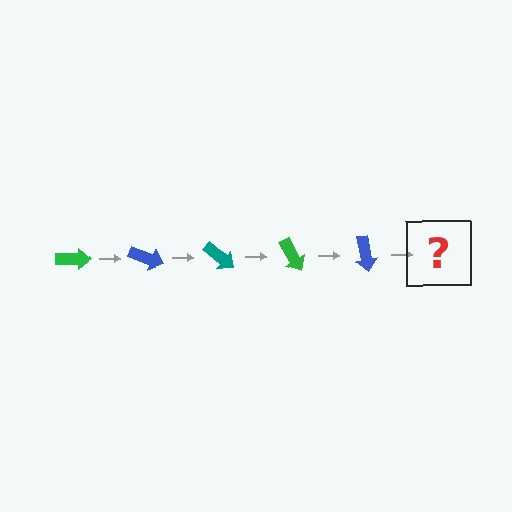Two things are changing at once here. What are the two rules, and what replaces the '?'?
The two rules are that it rotates 20 degrees each step and the color cycles through green, blue, and teal. The '?' should be a teal arrow, rotated 100 degrees from the start.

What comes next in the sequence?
The next element should be a teal arrow, rotated 100 degrees from the start.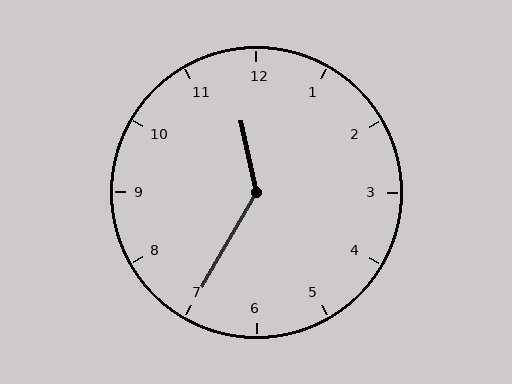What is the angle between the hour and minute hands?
Approximately 138 degrees.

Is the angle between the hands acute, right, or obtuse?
It is obtuse.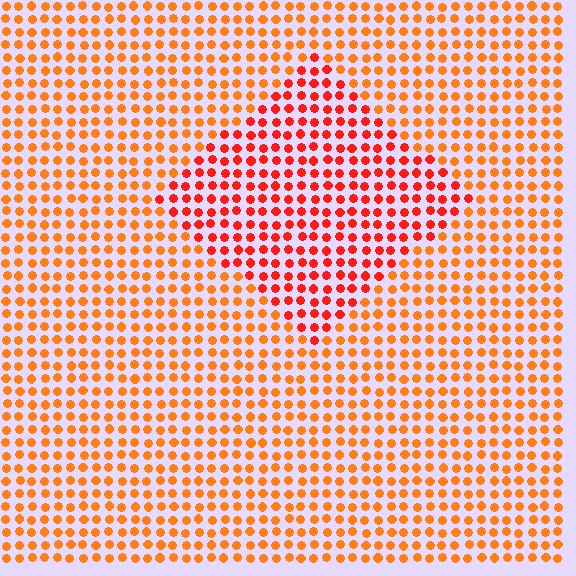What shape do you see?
I see a diamond.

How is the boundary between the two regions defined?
The boundary is defined purely by a slight shift in hue (about 25 degrees). Spacing, size, and orientation are identical on both sides.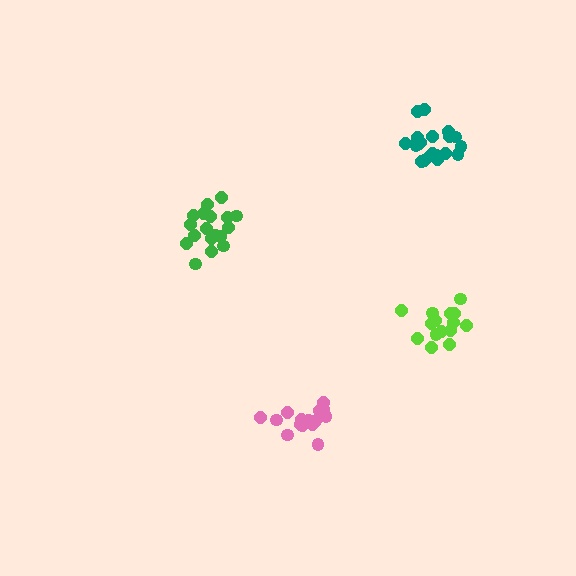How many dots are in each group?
Group 1: 18 dots, Group 2: 21 dots, Group 3: 15 dots, Group 4: 16 dots (70 total).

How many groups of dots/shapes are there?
There are 4 groups.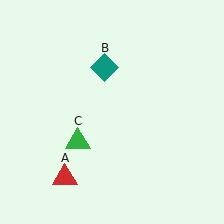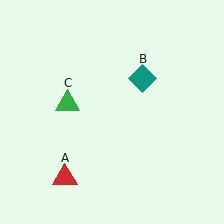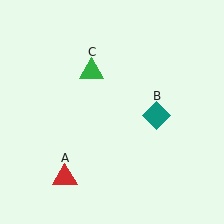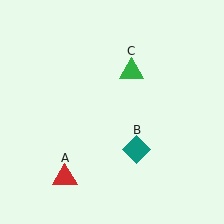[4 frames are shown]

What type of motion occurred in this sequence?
The teal diamond (object B), green triangle (object C) rotated clockwise around the center of the scene.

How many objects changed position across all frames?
2 objects changed position: teal diamond (object B), green triangle (object C).